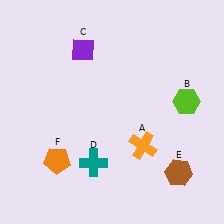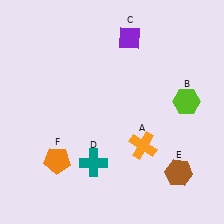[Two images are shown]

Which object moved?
The purple diamond (C) moved right.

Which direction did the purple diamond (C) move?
The purple diamond (C) moved right.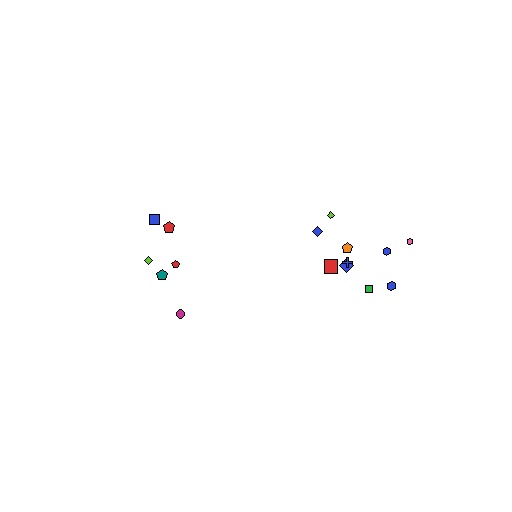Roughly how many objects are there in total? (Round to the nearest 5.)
Roughly 15 objects in total.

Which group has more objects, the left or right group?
The right group.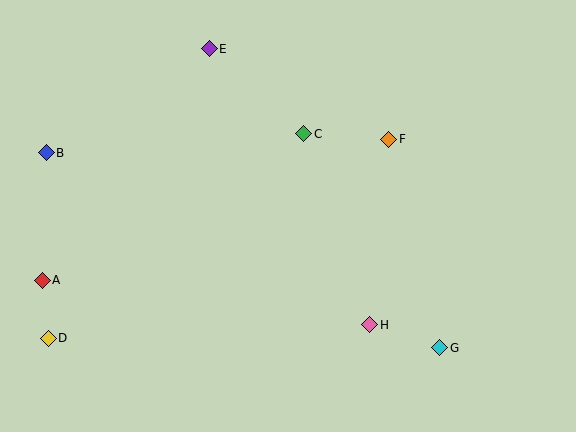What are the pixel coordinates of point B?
Point B is at (46, 153).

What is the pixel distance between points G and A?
The distance between G and A is 403 pixels.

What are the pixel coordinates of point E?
Point E is at (209, 49).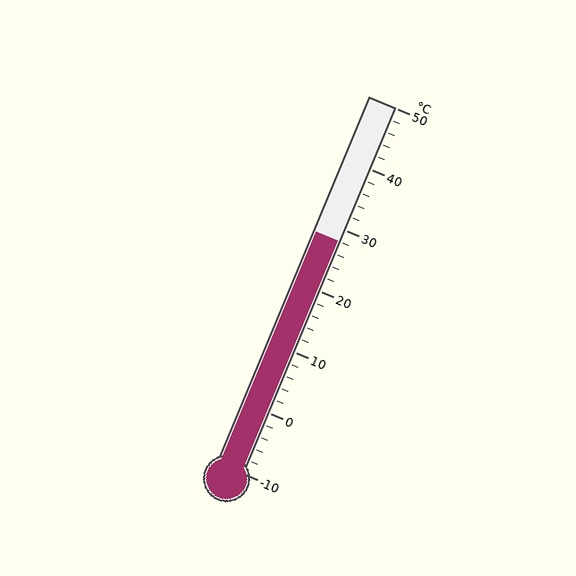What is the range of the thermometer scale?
The thermometer scale ranges from -10°C to 50°C.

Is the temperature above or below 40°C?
The temperature is below 40°C.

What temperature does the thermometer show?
The thermometer shows approximately 28°C.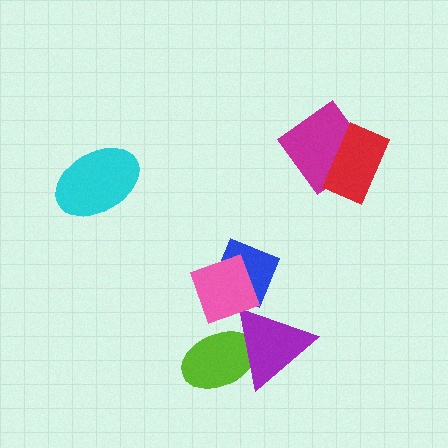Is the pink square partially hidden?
No, no other shape covers it.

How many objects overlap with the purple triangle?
2 objects overlap with the purple triangle.